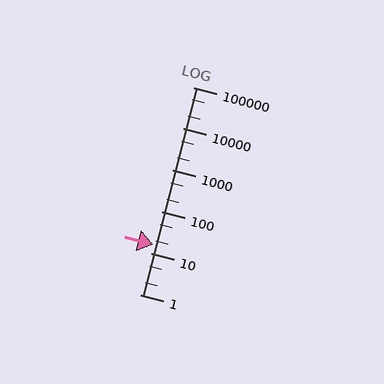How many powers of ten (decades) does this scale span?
The scale spans 5 decades, from 1 to 100000.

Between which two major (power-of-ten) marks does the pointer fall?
The pointer is between 10 and 100.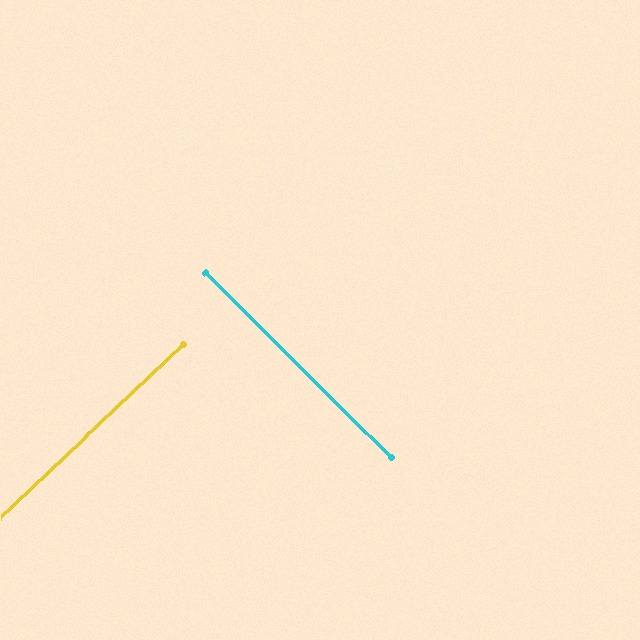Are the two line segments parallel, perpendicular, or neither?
Perpendicular — they meet at approximately 88°.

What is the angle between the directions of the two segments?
Approximately 88 degrees.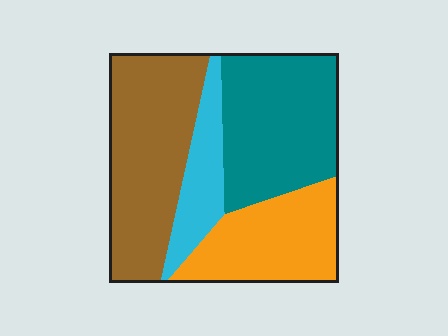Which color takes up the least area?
Cyan, at roughly 15%.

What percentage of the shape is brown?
Brown covers about 35% of the shape.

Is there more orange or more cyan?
Orange.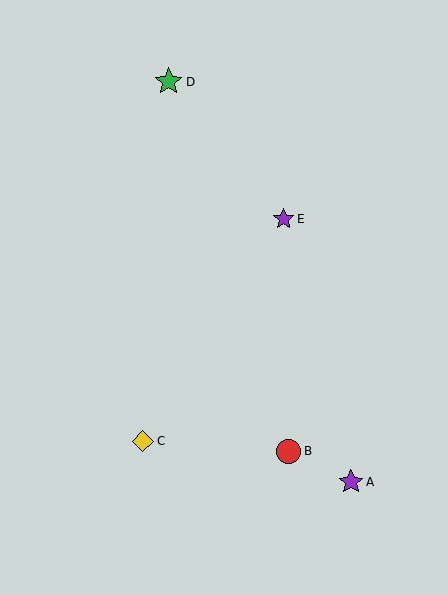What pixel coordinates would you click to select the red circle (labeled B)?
Click at (289, 451) to select the red circle B.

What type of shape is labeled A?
Shape A is a purple star.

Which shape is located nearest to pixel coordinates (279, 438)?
The red circle (labeled B) at (289, 451) is nearest to that location.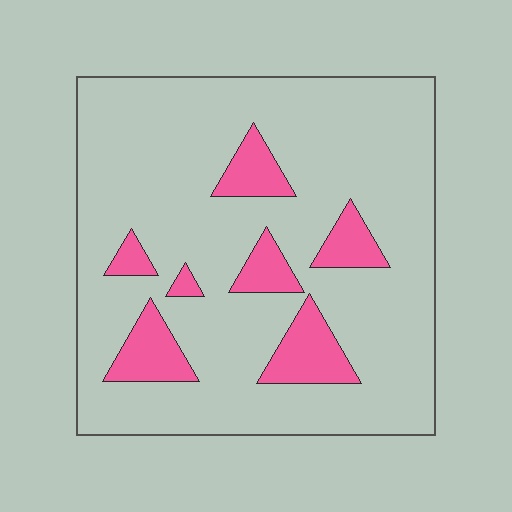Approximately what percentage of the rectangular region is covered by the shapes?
Approximately 15%.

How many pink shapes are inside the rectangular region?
7.